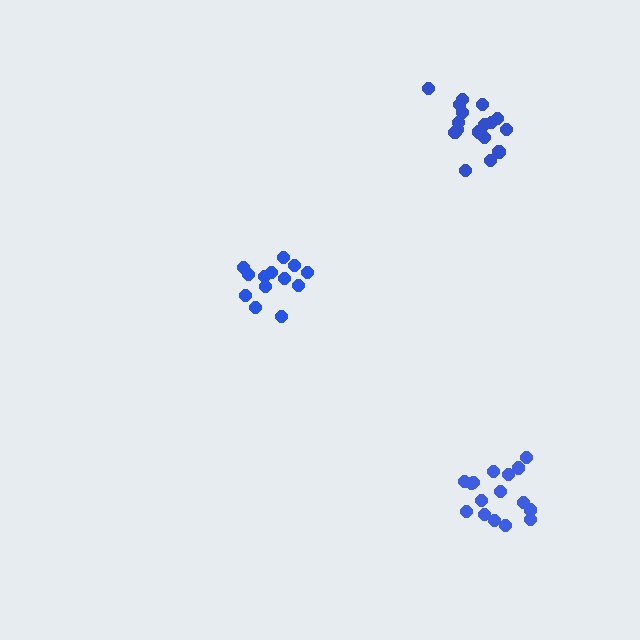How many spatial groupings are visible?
There are 3 spatial groupings.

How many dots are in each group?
Group 1: 19 dots, Group 2: 13 dots, Group 3: 16 dots (48 total).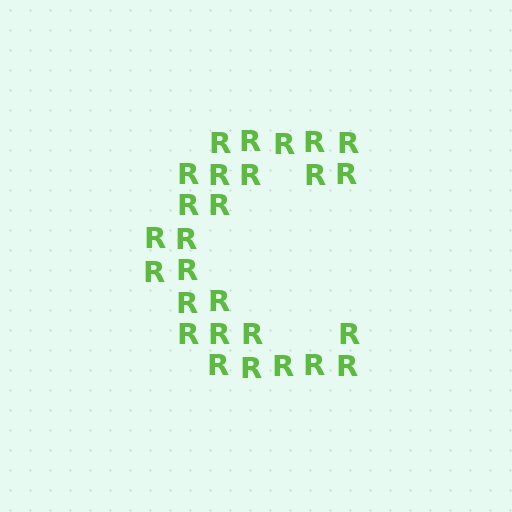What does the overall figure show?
The overall figure shows the letter C.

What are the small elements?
The small elements are letter R's.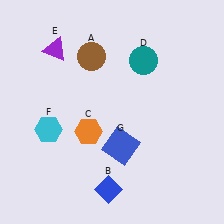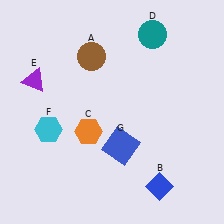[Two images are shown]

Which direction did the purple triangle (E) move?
The purple triangle (E) moved down.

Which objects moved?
The objects that moved are: the blue diamond (B), the teal circle (D), the purple triangle (E).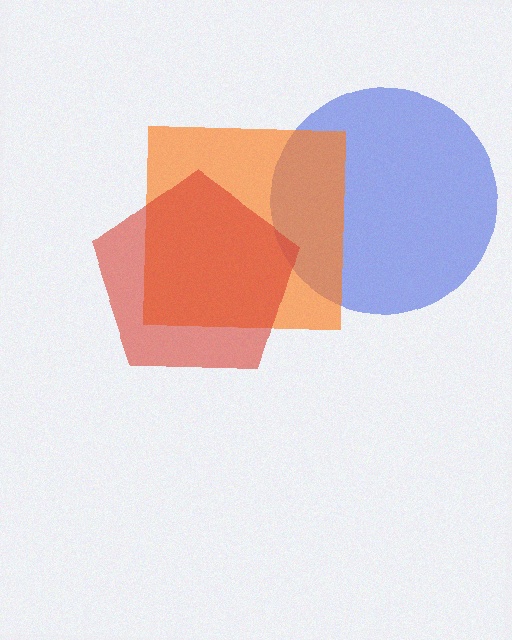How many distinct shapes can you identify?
There are 3 distinct shapes: a blue circle, an orange square, a red pentagon.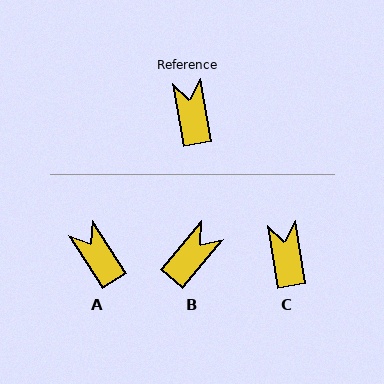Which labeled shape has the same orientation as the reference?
C.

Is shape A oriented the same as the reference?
No, it is off by about 24 degrees.